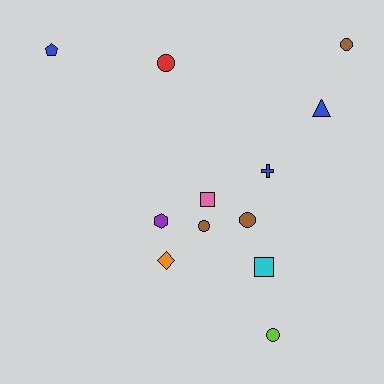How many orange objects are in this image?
There is 1 orange object.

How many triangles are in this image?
There is 1 triangle.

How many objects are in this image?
There are 12 objects.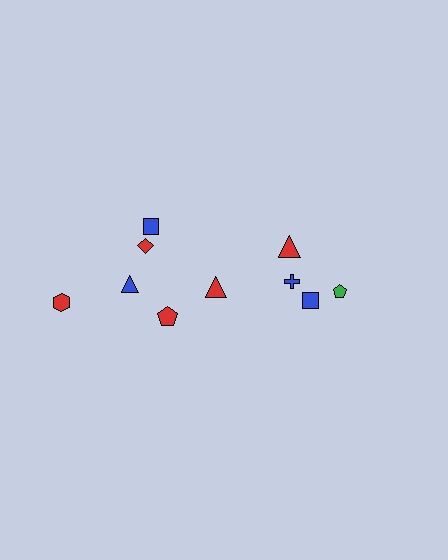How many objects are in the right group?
There are 4 objects.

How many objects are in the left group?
There are 6 objects.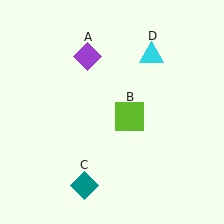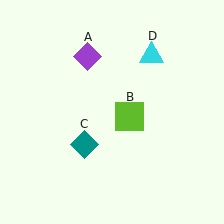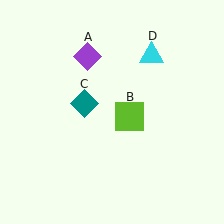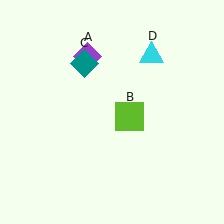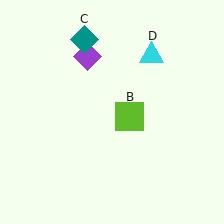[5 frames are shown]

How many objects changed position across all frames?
1 object changed position: teal diamond (object C).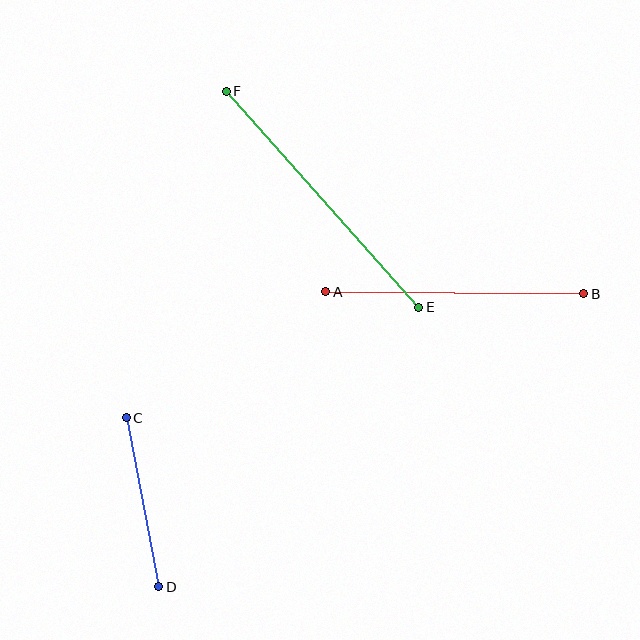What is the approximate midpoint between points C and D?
The midpoint is at approximately (142, 502) pixels.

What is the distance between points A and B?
The distance is approximately 258 pixels.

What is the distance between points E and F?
The distance is approximately 290 pixels.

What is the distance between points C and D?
The distance is approximately 172 pixels.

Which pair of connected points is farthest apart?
Points E and F are farthest apart.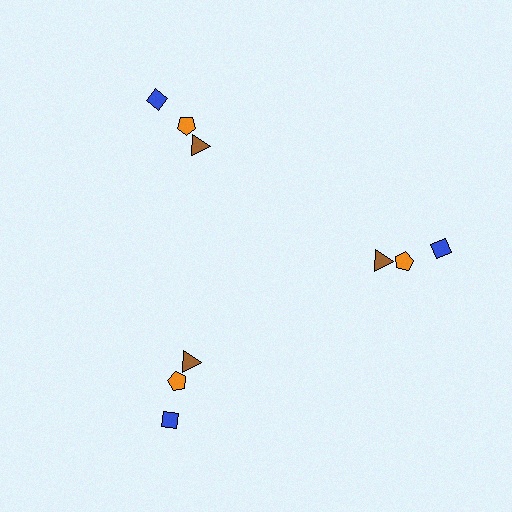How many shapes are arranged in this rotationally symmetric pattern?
There are 9 shapes, arranged in 3 groups of 3.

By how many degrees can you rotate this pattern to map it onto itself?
The pattern maps onto itself every 120 degrees of rotation.